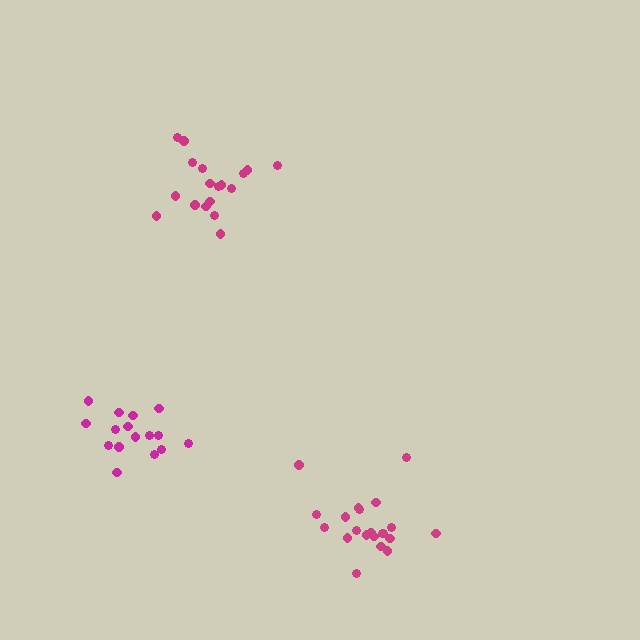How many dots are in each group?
Group 1: 16 dots, Group 2: 18 dots, Group 3: 21 dots (55 total).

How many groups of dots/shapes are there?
There are 3 groups.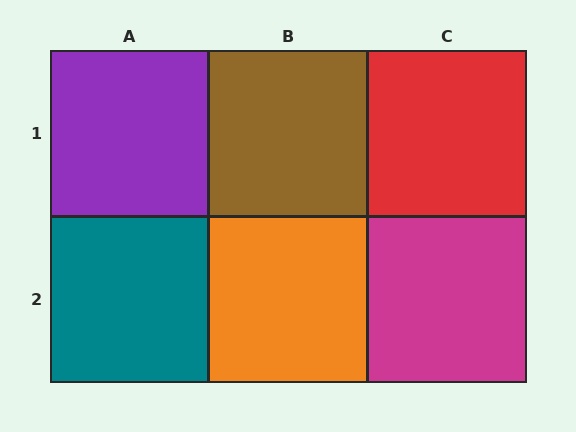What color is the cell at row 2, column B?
Orange.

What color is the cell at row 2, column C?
Magenta.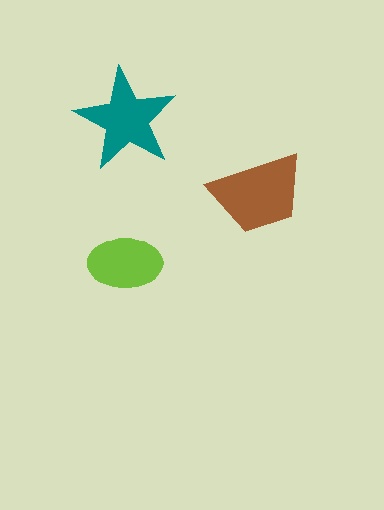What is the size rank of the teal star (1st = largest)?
2nd.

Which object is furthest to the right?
The brown trapezoid is rightmost.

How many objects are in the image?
There are 3 objects in the image.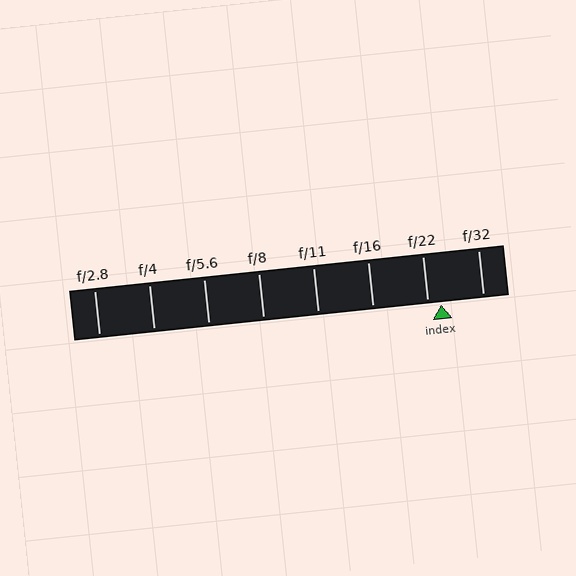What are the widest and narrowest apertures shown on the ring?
The widest aperture shown is f/2.8 and the narrowest is f/32.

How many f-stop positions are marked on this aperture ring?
There are 8 f-stop positions marked.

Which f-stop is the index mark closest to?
The index mark is closest to f/22.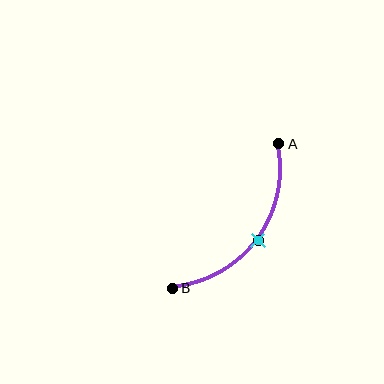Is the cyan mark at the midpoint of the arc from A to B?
Yes. The cyan mark lies on the arc at equal arc-length from both A and B — it is the arc midpoint.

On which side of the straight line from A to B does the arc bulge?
The arc bulges below and to the right of the straight line connecting A and B.